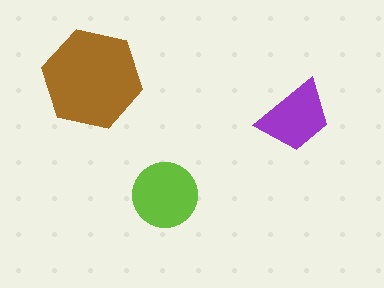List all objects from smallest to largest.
The purple trapezoid, the lime circle, the brown hexagon.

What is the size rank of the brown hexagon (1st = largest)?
1st.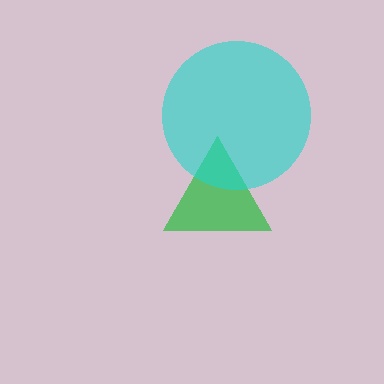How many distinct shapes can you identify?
There are 2 distinct shapes: a green triangle, a cyan circle.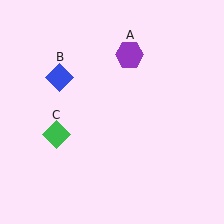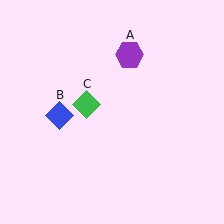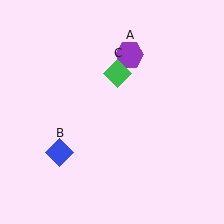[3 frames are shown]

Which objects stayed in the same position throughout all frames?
Purple hexagon (object A) remained stationary.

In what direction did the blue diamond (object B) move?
The blue diamond (object B) moved down.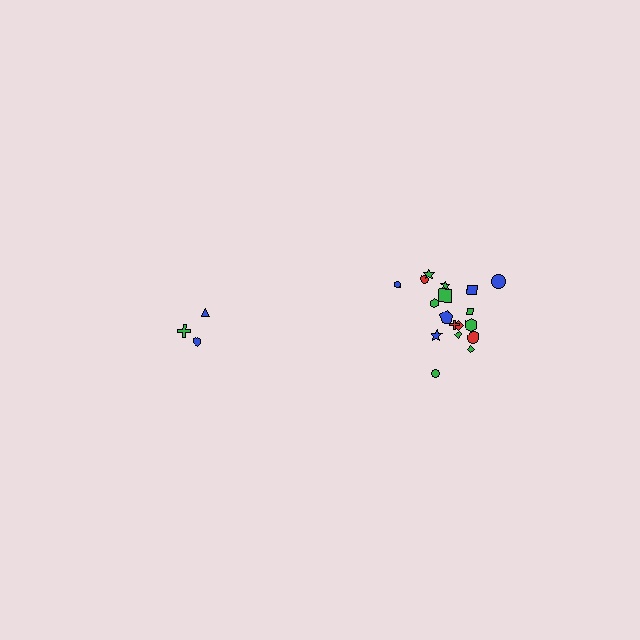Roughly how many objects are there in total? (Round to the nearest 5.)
Roughly 20 objects in total.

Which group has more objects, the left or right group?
The right group.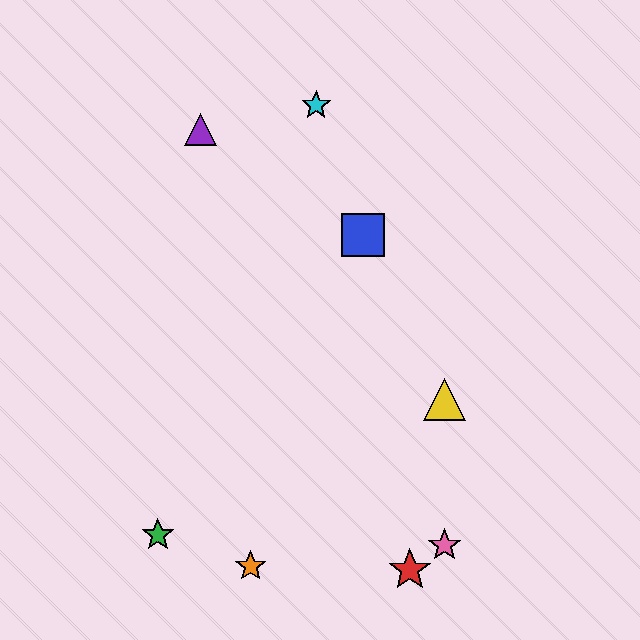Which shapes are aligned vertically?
The yellow triangle, the pink star are aligned vertically.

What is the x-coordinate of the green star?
The green star is at x≈158.